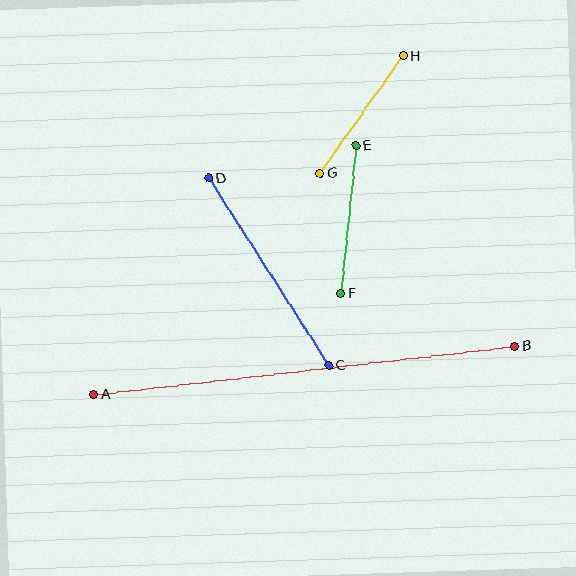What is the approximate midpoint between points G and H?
The midpoint is at approximately (362, 115) pixels.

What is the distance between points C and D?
The distance is approximately 222 pixels.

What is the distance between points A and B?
The distance is approximately 424 pixels.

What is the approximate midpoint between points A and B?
The midpoint is at approximately (304, 370) pixels.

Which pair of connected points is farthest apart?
Points A and B are farthest apart.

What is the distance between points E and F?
The distance is approximately 149 pixels.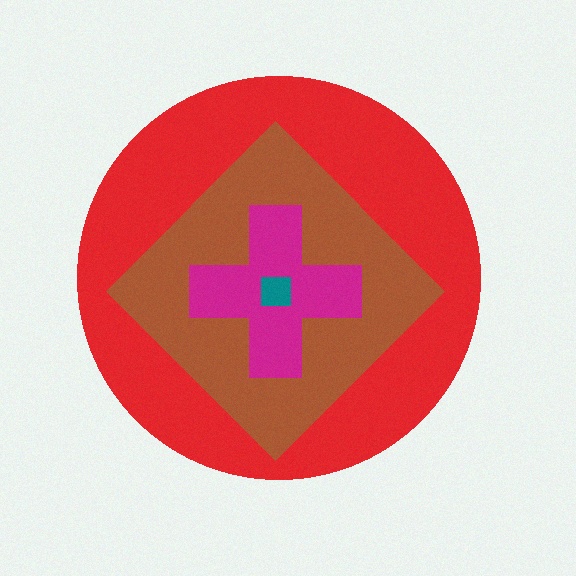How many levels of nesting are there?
4.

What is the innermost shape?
The teal square.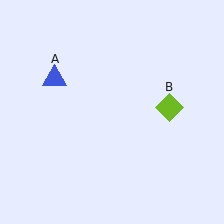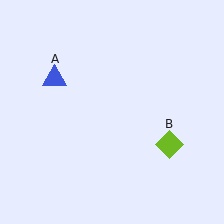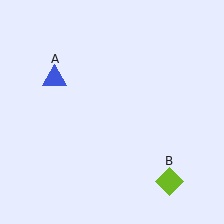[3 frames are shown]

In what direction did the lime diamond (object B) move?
The lime diamond (object B) moved down.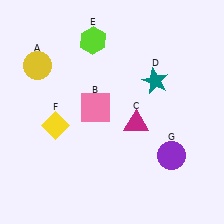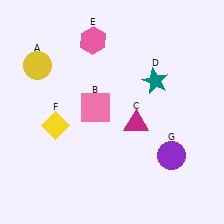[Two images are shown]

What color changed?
The hexagon (E) changed from lime in Image 1 to pink in Image 2.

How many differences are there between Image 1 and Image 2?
There is 1 difference between the two images.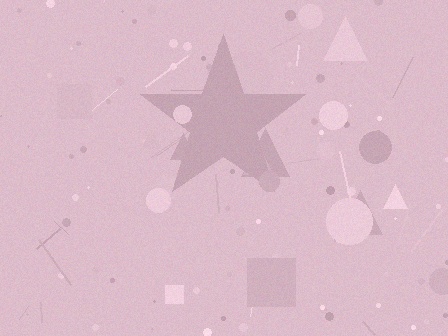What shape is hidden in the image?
A star is hidden in the image.